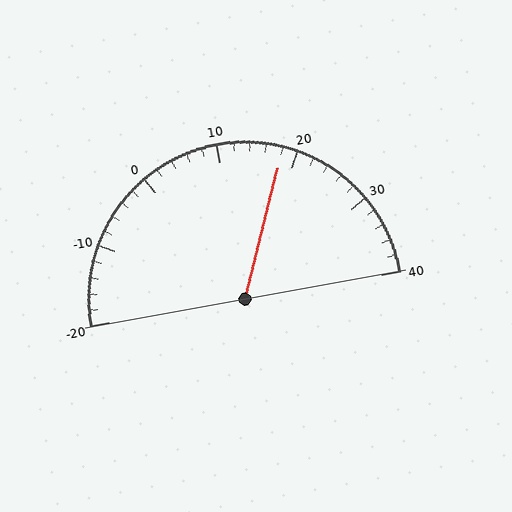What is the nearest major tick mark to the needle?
The nearest major tick mark is 20.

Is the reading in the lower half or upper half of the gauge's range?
The reading is in the upper half of the range (-20 to 40).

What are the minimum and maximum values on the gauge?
The gauge ranges from -20 to 40.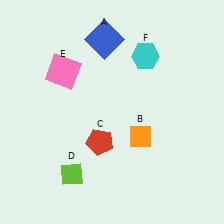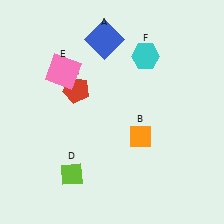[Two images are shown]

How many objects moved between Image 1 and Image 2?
1 object moved between the two images.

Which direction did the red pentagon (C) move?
The red pentagon (C) moved up.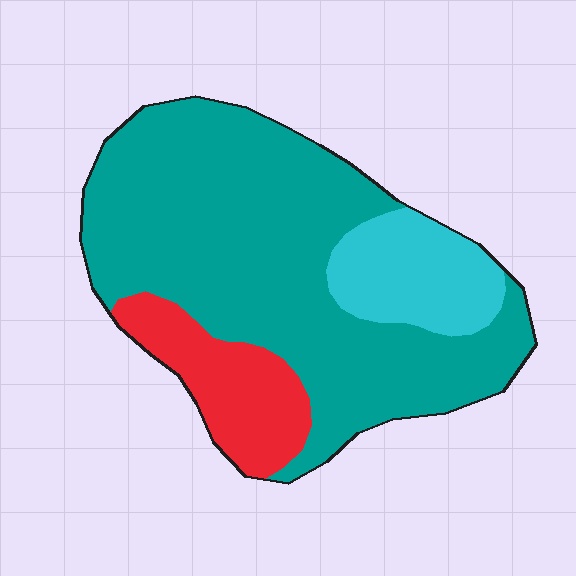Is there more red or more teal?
Teal.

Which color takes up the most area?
Teal, at roughly 70%.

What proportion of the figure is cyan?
Cyan covers 15% of the figure.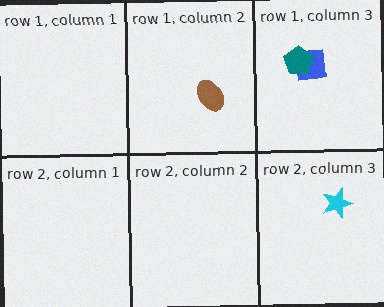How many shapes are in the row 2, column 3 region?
1.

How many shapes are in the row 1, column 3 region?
2.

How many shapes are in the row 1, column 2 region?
1.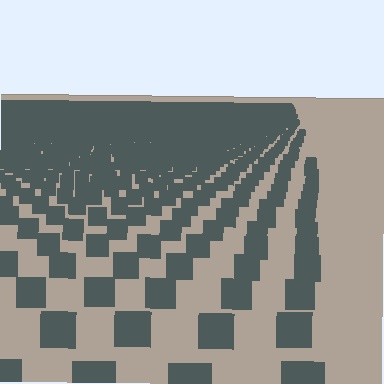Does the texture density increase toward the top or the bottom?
Density increases toward the top.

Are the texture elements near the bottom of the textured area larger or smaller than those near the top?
Larger. Near the bottom, elements are closer to the viewer and appear at a bigger on-screen size.